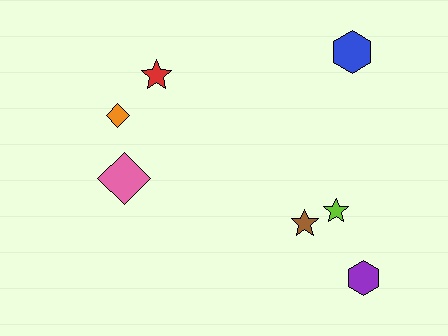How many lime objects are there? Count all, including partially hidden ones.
There is 1 lime object.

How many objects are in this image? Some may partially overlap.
There are 7 objects.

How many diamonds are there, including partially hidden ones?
There are 2 diamonds.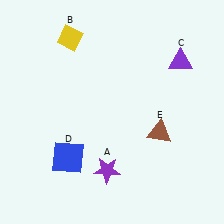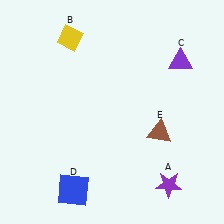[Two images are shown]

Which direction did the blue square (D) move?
The blue square (D) moved down.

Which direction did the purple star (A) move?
The purple star (A) moved right.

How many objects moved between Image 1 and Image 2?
2 objects moved between the two images.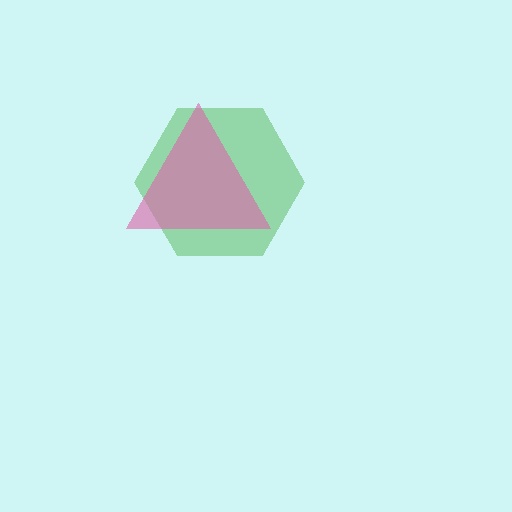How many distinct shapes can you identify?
There are 2 distinct shapes: a green hexagon, a pink triangle.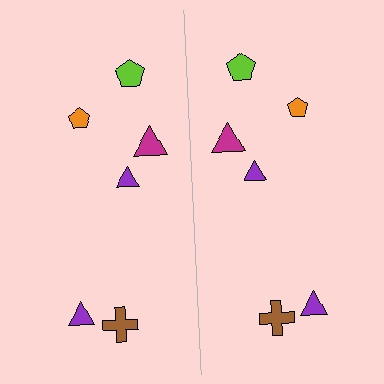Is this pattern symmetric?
Yes, this pattern has bilateral (reflection) symmetry.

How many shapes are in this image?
There are 12 shapes in this image.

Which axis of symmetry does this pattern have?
The pattern has a vertical axis of symmetry running through the center of the image.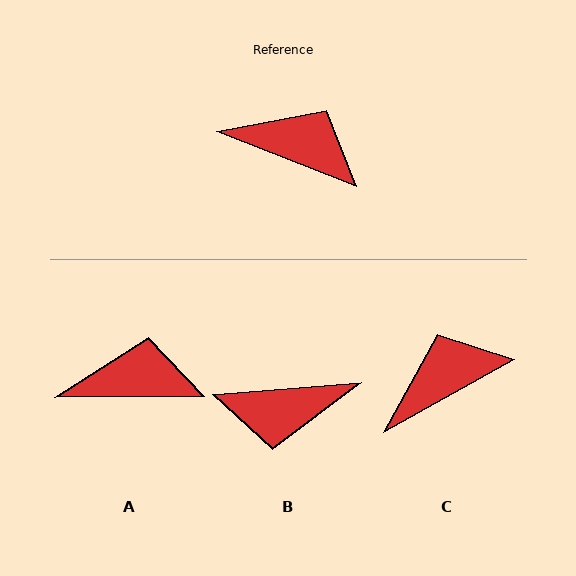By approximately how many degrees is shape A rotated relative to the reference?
Approximately 22 degrees counter-clockwise.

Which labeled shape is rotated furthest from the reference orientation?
B, about 154 degrees away.